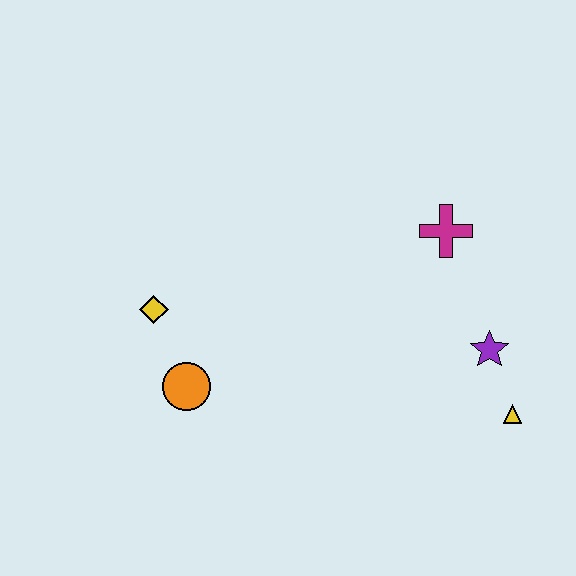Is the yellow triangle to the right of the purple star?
Yes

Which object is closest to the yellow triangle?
The purple star is closest to the yellow triangle.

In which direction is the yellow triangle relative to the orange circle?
The yellow triangle is to the right of the orange circle.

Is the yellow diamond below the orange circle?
No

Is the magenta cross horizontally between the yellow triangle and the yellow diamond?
Yes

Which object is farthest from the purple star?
The yellow diamond is farthest from the purple star.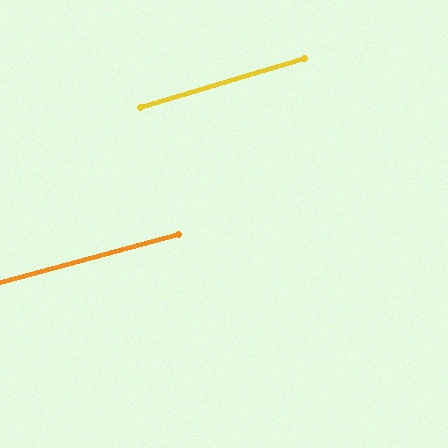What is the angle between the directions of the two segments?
Approximately 2 degrees.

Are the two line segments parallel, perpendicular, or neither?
Parallel — their directions differ by only 1.9°.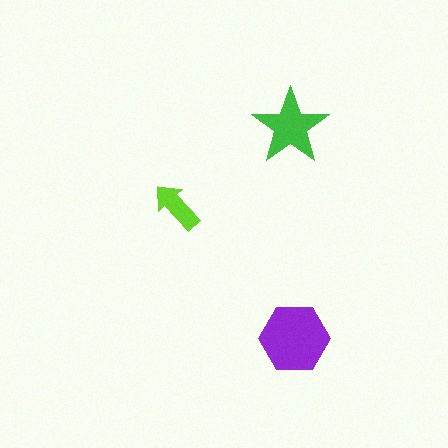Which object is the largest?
The purple hexagon.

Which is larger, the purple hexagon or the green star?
The purple hexagon.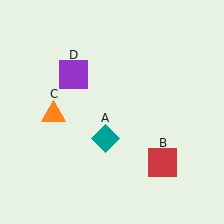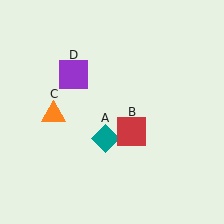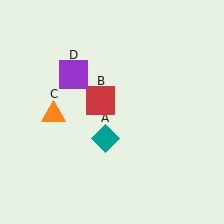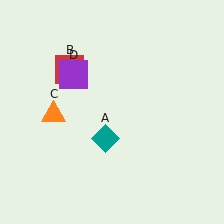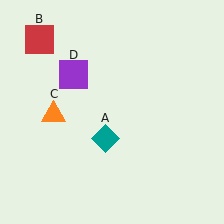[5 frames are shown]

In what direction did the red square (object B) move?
The red square (object B) moved up and to the left.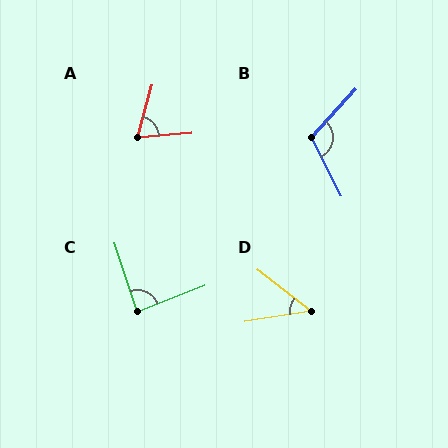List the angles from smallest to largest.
D (47°), A (69°), C (86°), B (111°).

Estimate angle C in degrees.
Approximately 86 degrees.